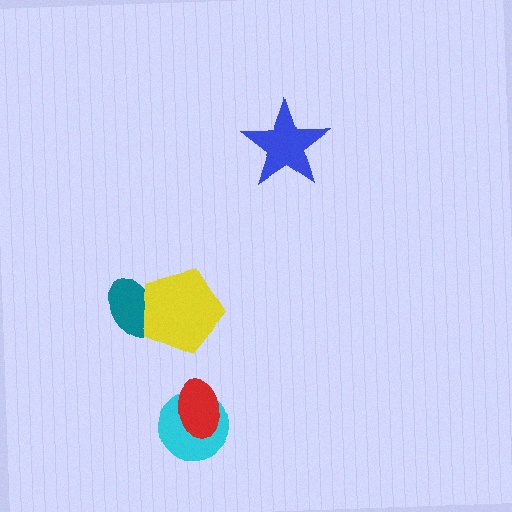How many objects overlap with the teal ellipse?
1 object overlaps with the teal ellipse.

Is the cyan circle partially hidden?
Yes, it is partially covered by another shape.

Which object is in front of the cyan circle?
The red ellipse is in front of the cyan circle.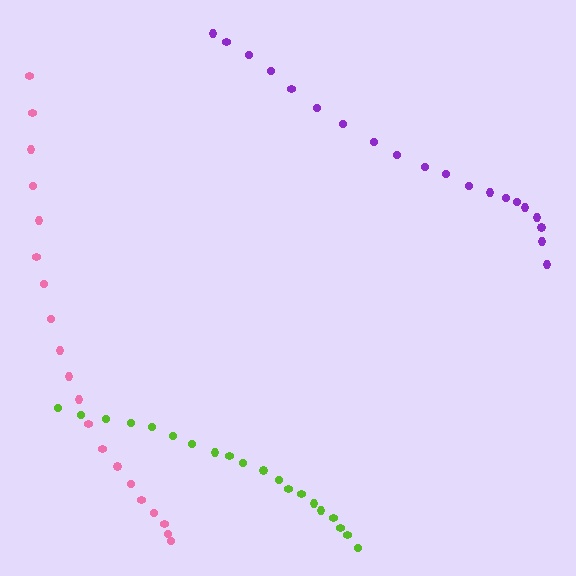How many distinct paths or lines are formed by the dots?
There are 3 distinct paths.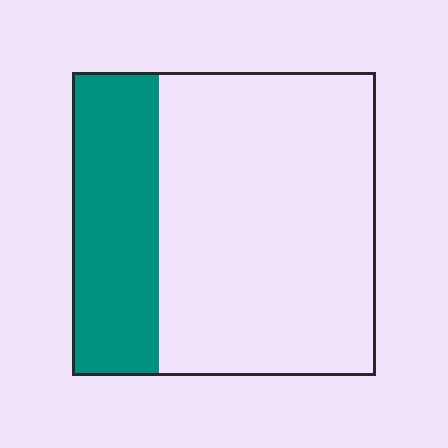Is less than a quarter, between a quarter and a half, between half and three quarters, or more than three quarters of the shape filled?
Between a quarter and a half.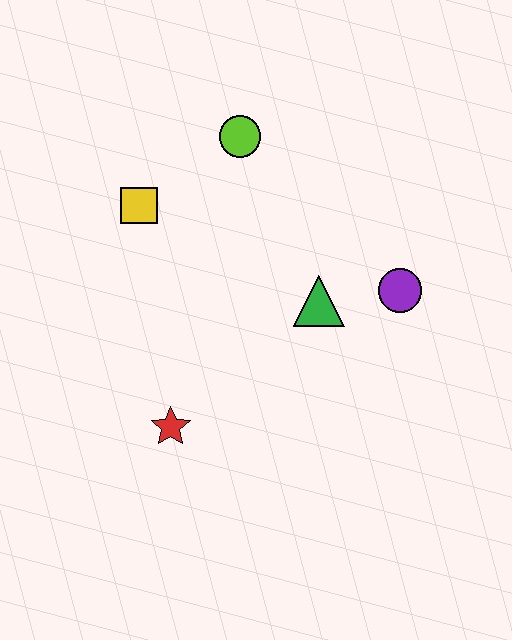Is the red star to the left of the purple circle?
Yes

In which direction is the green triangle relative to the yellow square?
The green triangle is to the right of the yellow square.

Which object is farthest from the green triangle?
The yellow square is farthest from the green triangle.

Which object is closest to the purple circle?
The green triangle is closest to the purple circle.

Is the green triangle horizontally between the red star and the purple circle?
Yes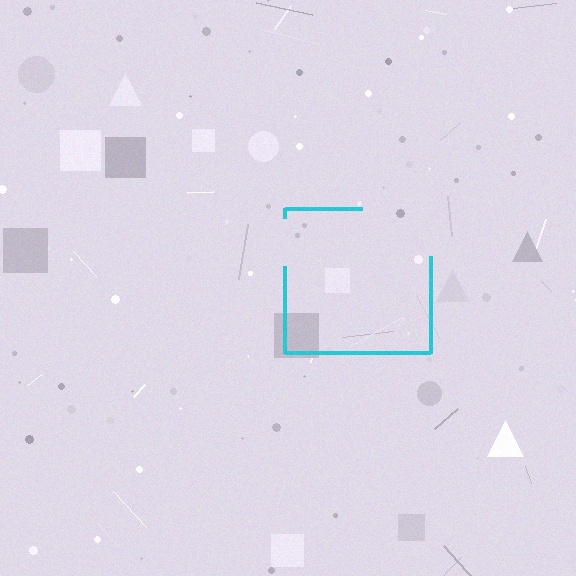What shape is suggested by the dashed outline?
The dashed outline suggests a square.